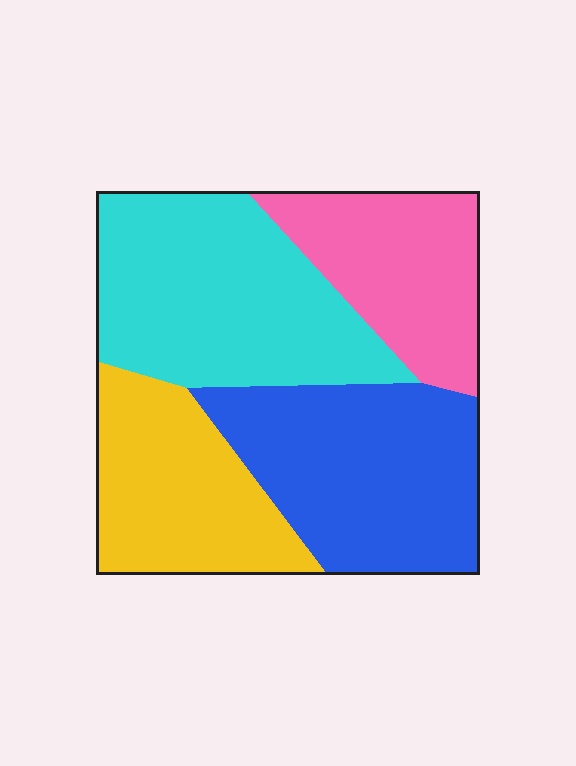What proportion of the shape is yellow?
Yellow covers around 20% of the shape.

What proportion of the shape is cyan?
Cyan takes up about one third (1/3) of the shape.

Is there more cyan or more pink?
Cyan.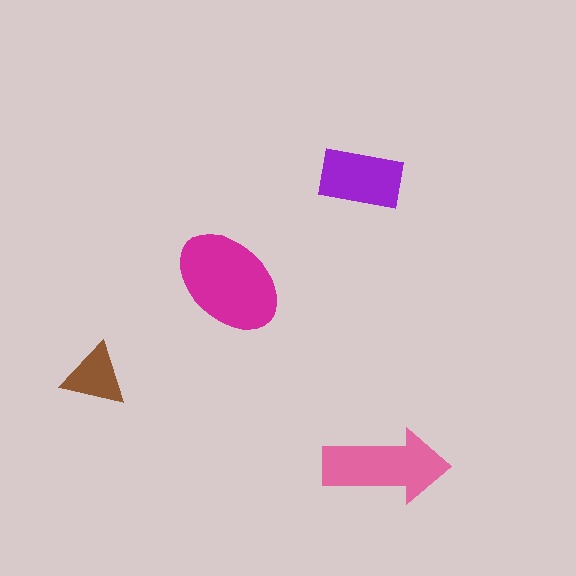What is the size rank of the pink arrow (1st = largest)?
2nd.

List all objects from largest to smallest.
The magenta ellipse, the pink arrow, the purple rectangle, the brown triangle.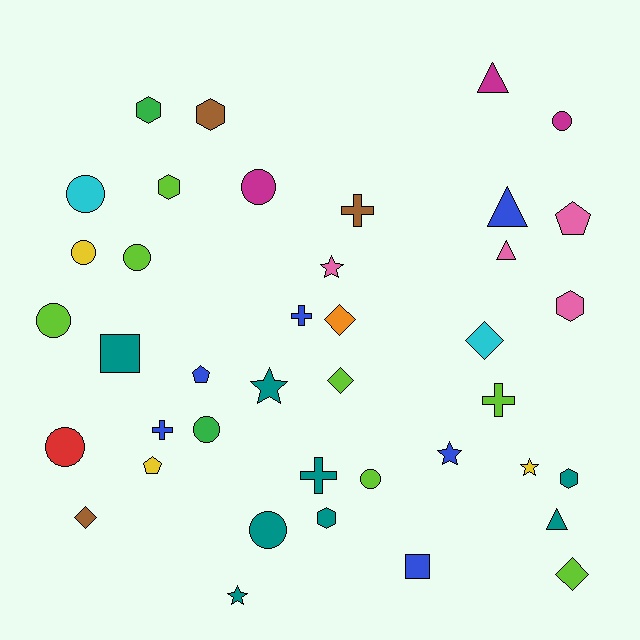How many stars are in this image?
There are 5 stars.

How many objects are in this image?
There are 40 objects.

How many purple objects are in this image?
There are no purple objects.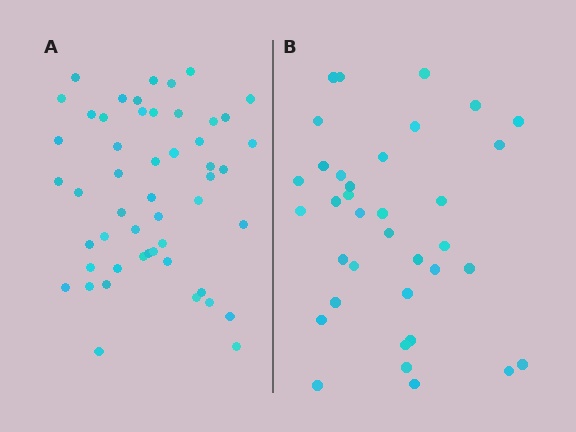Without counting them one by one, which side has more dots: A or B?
Region A (the left region) has more dots.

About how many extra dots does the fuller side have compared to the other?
Region A has approximately 15 more dots than region B.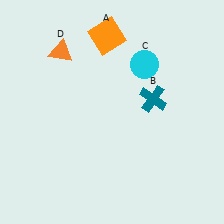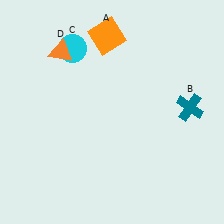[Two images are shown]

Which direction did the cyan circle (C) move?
The cyan circle (C) moved left.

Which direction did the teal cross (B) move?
The teal cross (B) moved right.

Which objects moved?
The objects that moved are: the teal cross (B), the cyan circle (C).